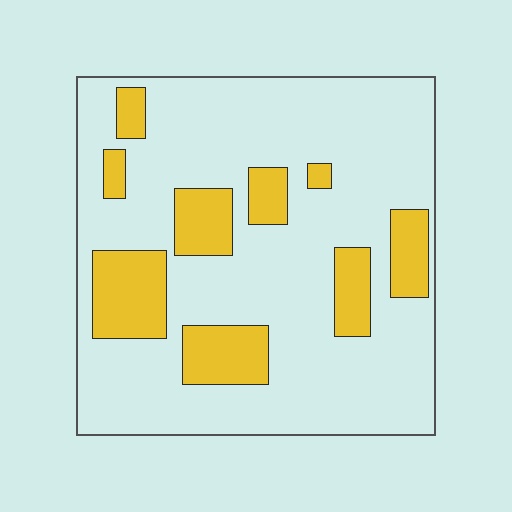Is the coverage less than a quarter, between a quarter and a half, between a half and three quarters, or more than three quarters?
Less than a quarter.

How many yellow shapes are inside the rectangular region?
9.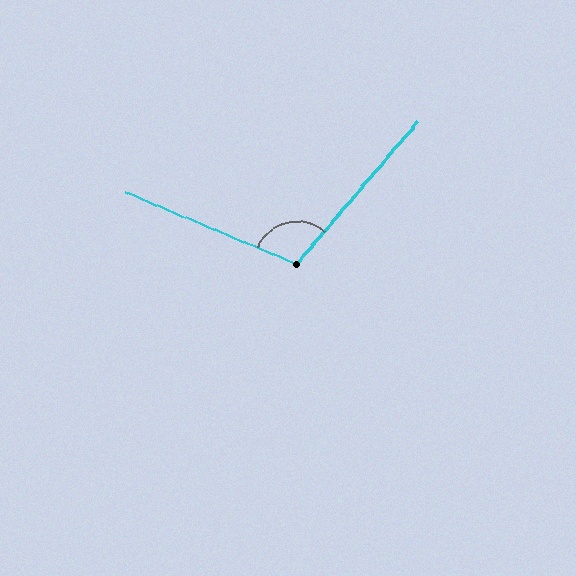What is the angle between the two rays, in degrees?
Approximately 108 degrees.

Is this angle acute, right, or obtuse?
It is obtuse.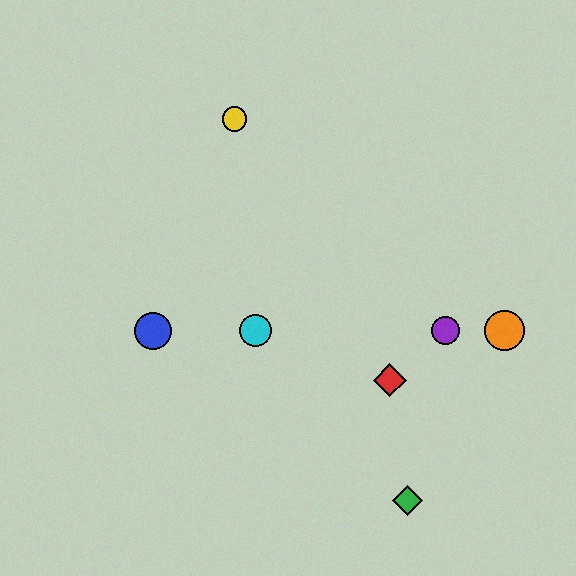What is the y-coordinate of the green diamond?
The green diamond is at y≈500.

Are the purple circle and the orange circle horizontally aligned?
Yes, both are at y≈331.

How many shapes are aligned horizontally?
4 shapes (the blue circle, the purple circle, the orange circle, the cyan circle) are aligned horizontally.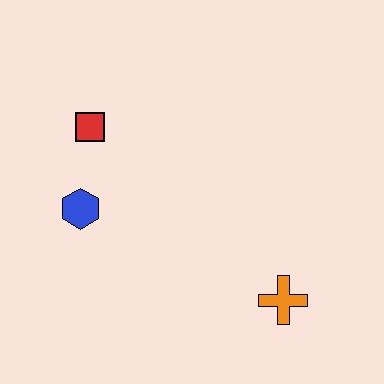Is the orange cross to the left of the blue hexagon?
No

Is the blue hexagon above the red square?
No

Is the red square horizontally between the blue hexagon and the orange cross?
Yes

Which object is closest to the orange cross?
The blue hexagon is closest to the orange cross.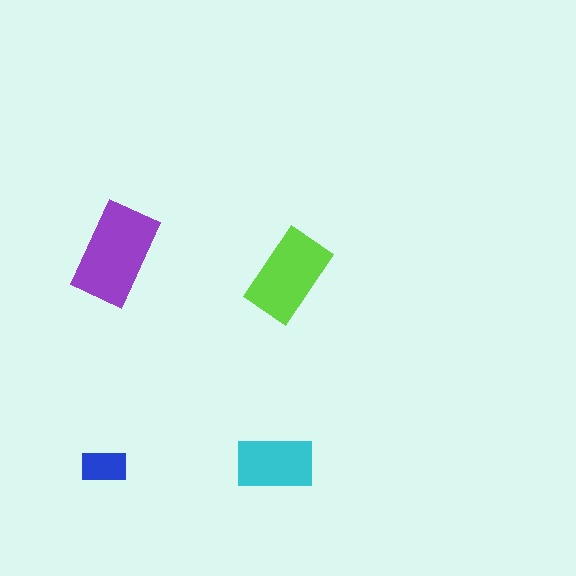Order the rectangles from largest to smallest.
the purple one, the lime one, the cyan one, the blue one.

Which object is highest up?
The purple rectangle is topmost.